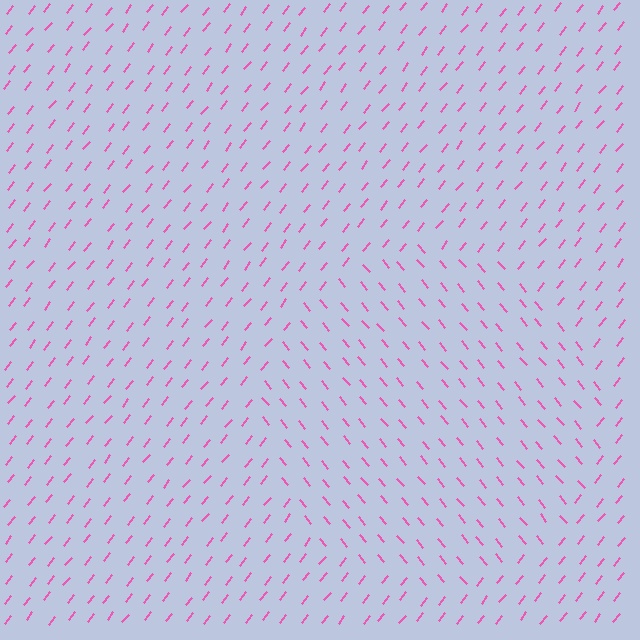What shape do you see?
I see a circle.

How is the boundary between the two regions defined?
The boundary is defined purely by a change in line orientation (approximately 77 degrees difference). All lines are the same color and thickness.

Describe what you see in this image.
The image is filled with small pink line segments. A circle region in the image has lines oriented differently from the surrounding lines, creating a visible texture boundary.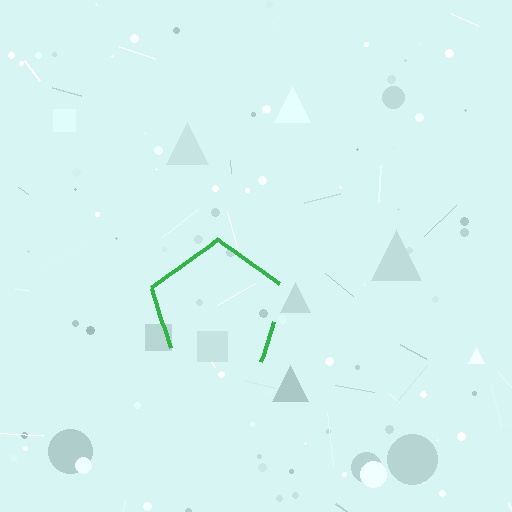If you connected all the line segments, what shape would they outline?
They would outline a pentagon.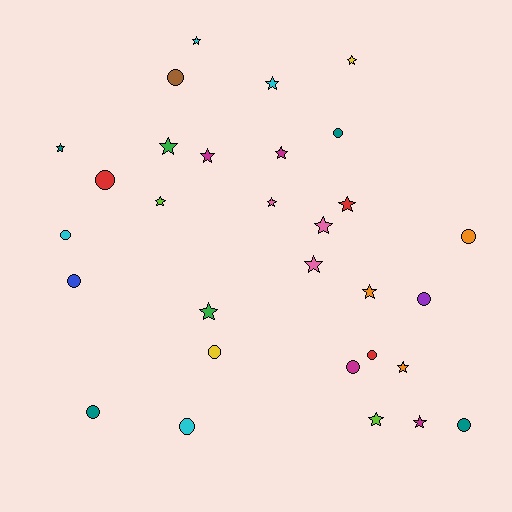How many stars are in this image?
There are 17 stars.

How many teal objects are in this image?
There are 4 teal objects.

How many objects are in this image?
There are 30 objects.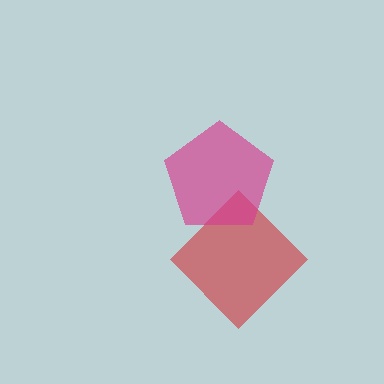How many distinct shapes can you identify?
There are 2 distinct shapes: a red diamond, a magenta pentagon.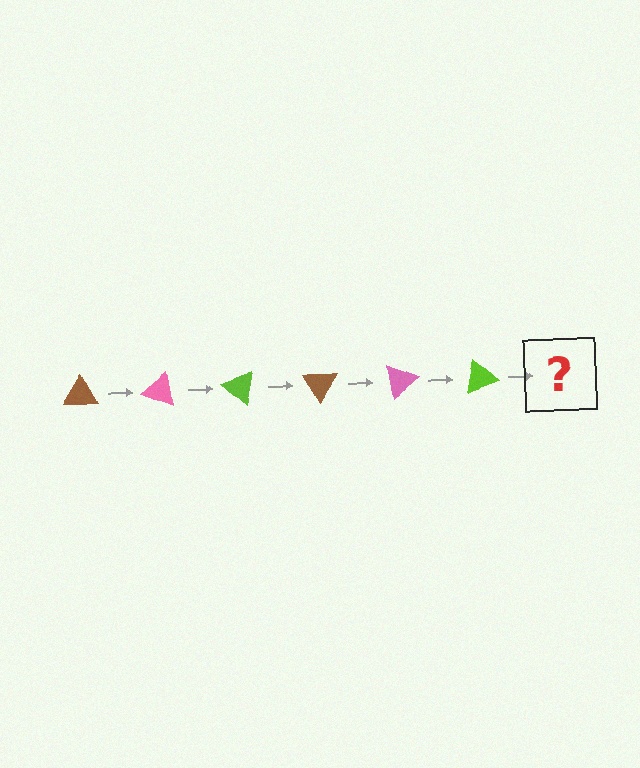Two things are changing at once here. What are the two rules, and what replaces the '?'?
The two rules are that it rotates 20 degrees each step and the color cycles through brown, pink, and lime. The '?' should be a brown triangle, rotated 120 degrees from the start.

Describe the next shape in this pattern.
It should be a brown triangle, rotated 120 degrees from the start.